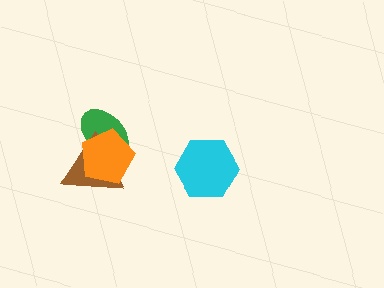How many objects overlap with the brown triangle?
2 objects overlap with the brown triangle.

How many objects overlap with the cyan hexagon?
0 objects overlap with the cyan hexagon.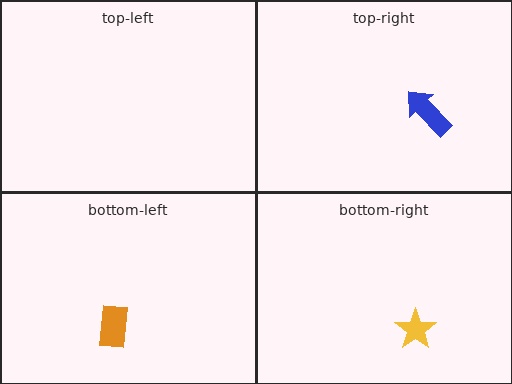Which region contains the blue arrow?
The top-right region.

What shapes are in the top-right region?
The blue arrow.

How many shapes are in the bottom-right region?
1.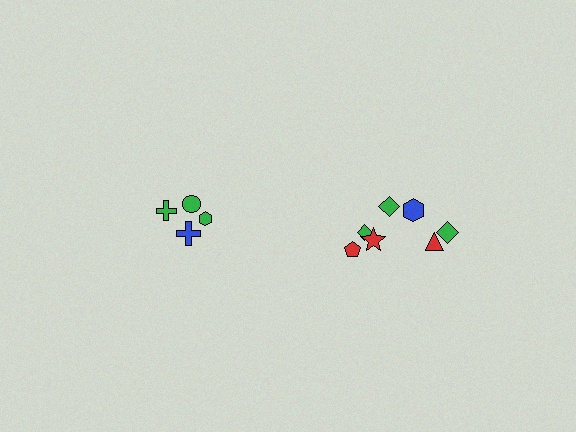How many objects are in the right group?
There are 7 objects.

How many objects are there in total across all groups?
There are 11 objects.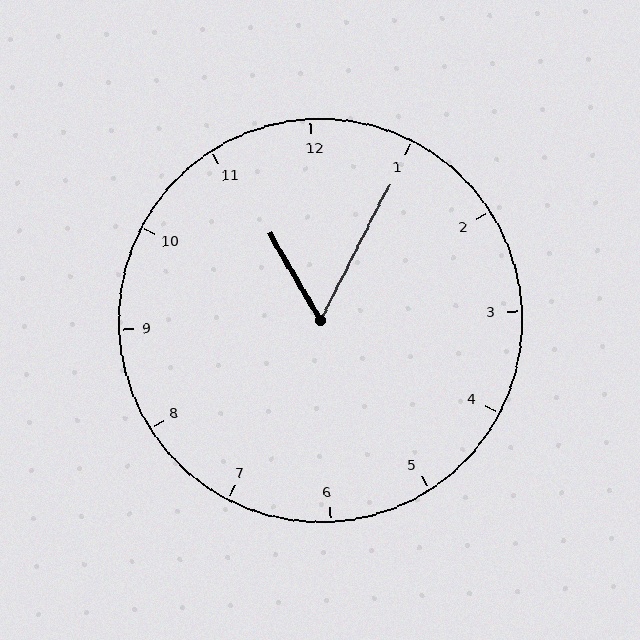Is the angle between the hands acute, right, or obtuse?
It is acute.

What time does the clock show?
11:05.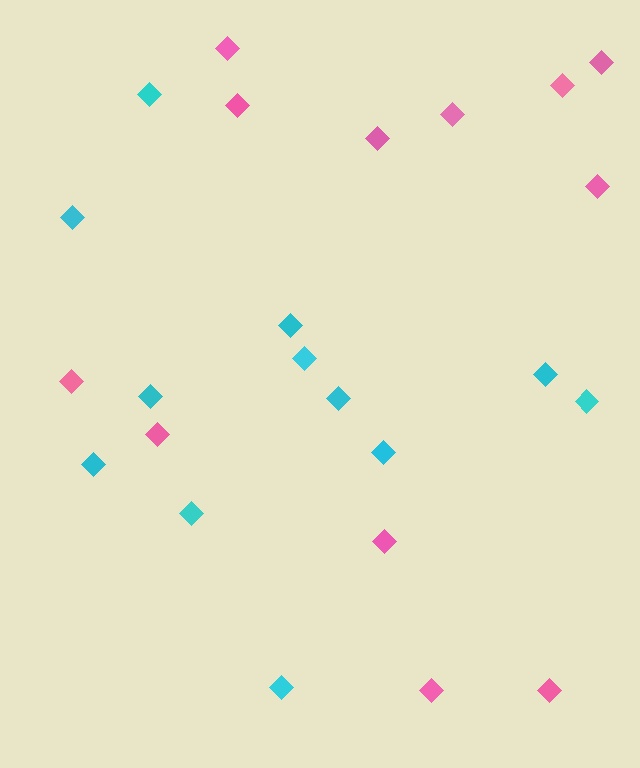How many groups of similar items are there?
There are 2 groups: one group of cyan diamonds (12) and one group of pink diamonds (12).